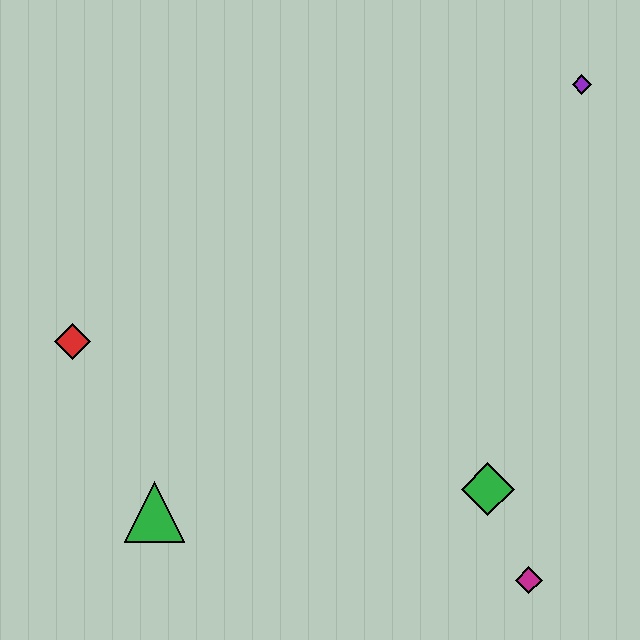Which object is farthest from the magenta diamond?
The red diamond is farthest from the magenta diamond.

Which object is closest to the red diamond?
The green triangle is closest to the red diamond.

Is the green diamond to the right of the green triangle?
Yes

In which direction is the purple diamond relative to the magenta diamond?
The purple diamond is above the magenta diamond.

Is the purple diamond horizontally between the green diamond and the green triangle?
No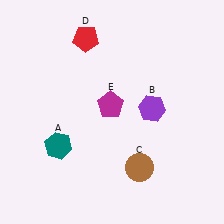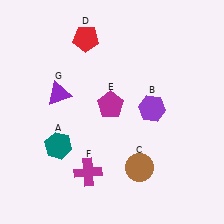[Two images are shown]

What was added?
A magenta cross (F), a purple triangle (G) were added in Image 2.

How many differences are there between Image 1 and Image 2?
There are 2 differences between the two images.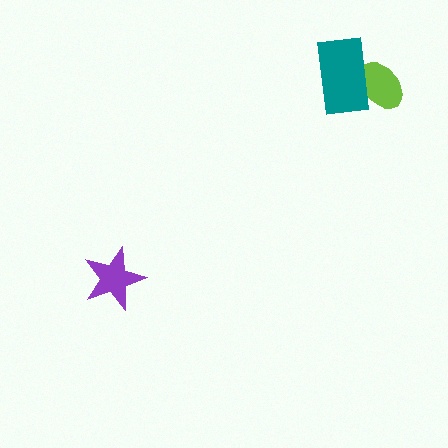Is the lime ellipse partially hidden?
Yes, it is partially covered by another shape.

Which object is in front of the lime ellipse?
The teal rectangle is in front of the lime ellipse.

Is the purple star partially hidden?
No, no other shape covers it.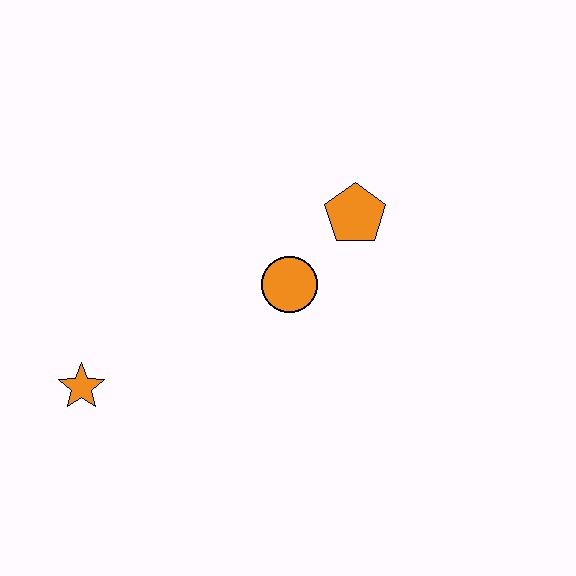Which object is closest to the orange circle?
The orange pentagon is closest to the orange circle.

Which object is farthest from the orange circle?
The orange star is farthest from the orange circle.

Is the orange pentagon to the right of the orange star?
Yes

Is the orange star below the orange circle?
Yes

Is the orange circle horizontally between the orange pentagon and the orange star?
Yes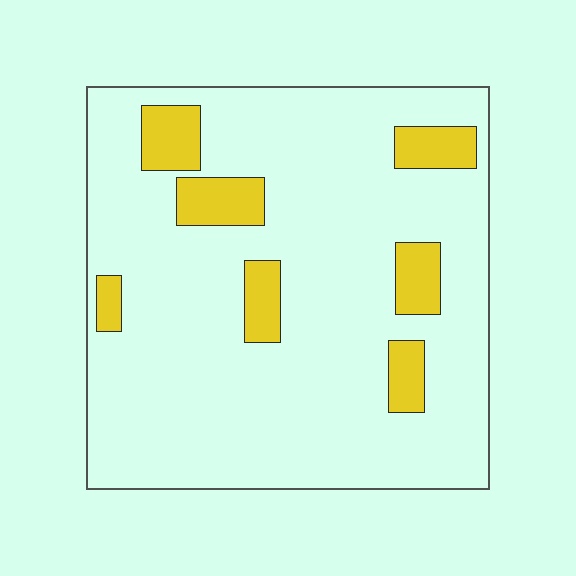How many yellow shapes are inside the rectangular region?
7.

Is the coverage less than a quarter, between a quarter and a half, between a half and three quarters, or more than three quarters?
Less than a quarter.